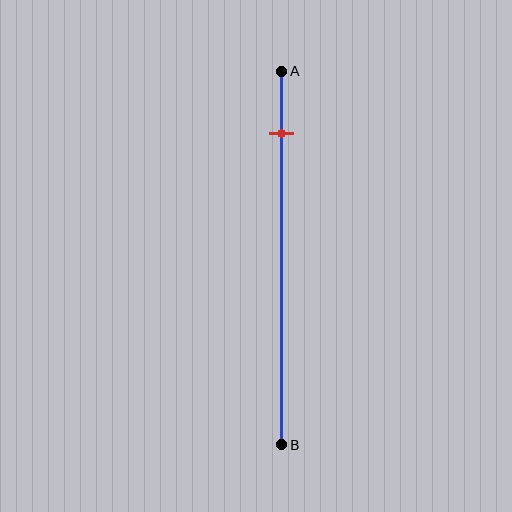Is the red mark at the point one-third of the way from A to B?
No, the mark is at about 15% from A, not at the 33% one-third point.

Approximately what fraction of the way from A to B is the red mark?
The red mark is approximately 15% of the way from A to B.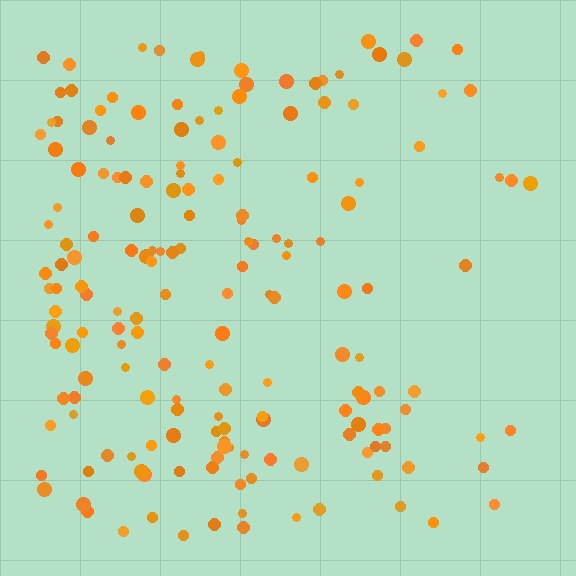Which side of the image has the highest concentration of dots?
The left.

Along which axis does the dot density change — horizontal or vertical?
Horizontal.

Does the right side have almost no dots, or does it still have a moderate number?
Still a moderate number, just noticeably fewer than the left.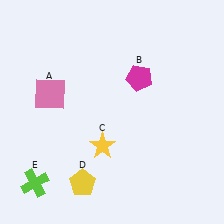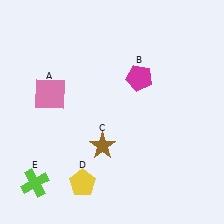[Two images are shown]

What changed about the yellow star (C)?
In Image 1, C is yellow. In Image 2, it changed to brown.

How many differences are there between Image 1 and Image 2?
There is 1 difference between the two images.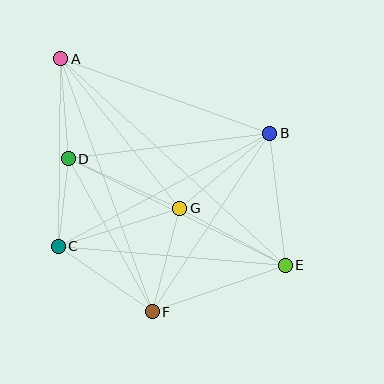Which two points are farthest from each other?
Points A and E are farthest from each other.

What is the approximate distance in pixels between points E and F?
The distance between E and F is approximately 141 pixels.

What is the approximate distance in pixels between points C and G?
The distance between C and G is approximately 127 pixels.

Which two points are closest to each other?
Points C and D are closest to each other.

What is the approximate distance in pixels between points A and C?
The distance between A and C is approximately 188 pixels.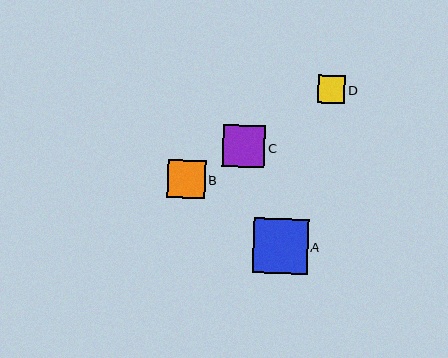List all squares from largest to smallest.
From largest to smallest: A, C, B, D.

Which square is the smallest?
Square D is the smallest with a size of approximately 28 pixels.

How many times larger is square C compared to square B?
Square C is approximately 1.1 times the size of square B.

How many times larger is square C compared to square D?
Square C is approximately 1.5 times the size of square D.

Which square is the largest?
Square A is the largest with a size of approximately 55 pixels.